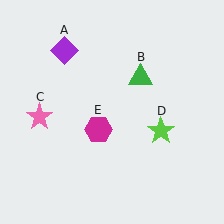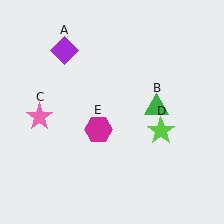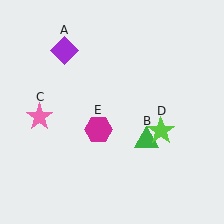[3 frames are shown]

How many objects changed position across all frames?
1 object changed position: green triangle (object B).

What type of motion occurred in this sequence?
The green triangle (object B) rotated clockwise around the center of the scene.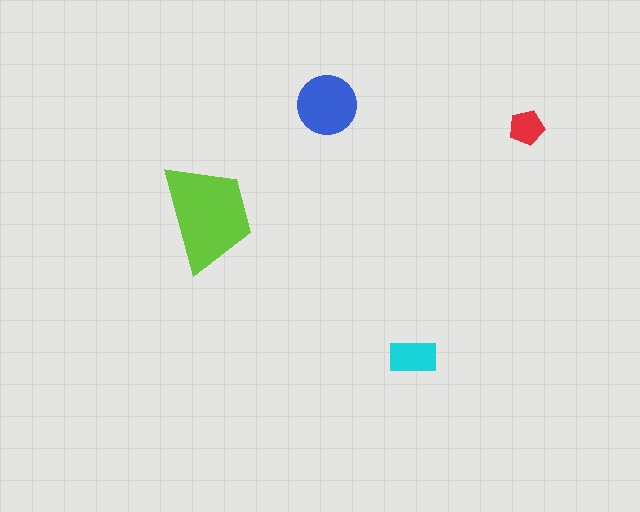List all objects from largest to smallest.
The lime trapezoid, the blue circle, the cyan rectangle, the red pentagon.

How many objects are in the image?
There are 4 objects in the image.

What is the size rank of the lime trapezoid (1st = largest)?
1st.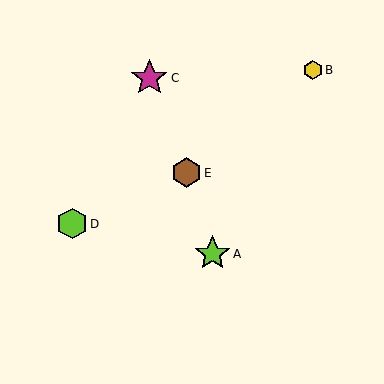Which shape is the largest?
The magenta star (labeled C) is the largest.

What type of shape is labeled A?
Shape A is a lime star.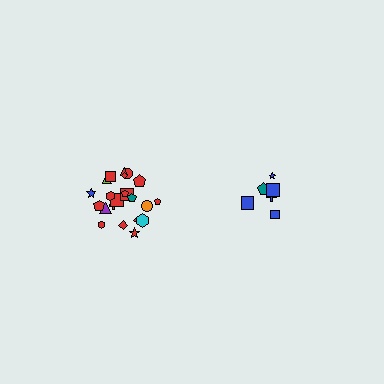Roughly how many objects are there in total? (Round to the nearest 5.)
Roughly 30 objects in total.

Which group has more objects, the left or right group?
The left group.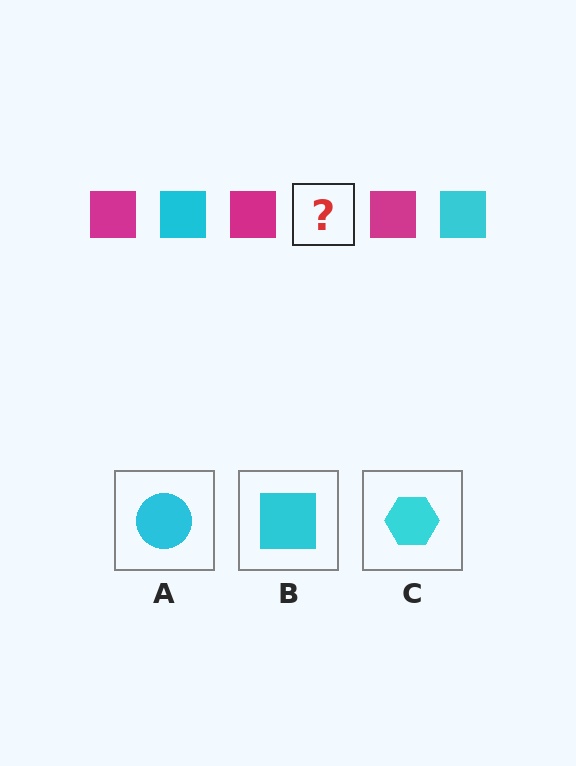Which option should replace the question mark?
Option B.